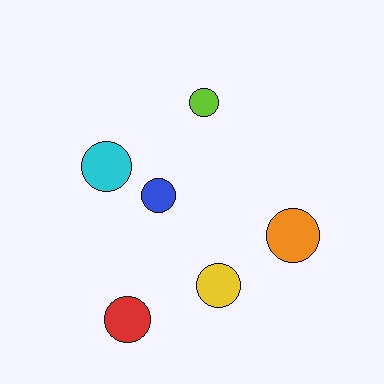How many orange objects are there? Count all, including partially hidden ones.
There is 1 orange object.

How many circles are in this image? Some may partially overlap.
There are 6 circles.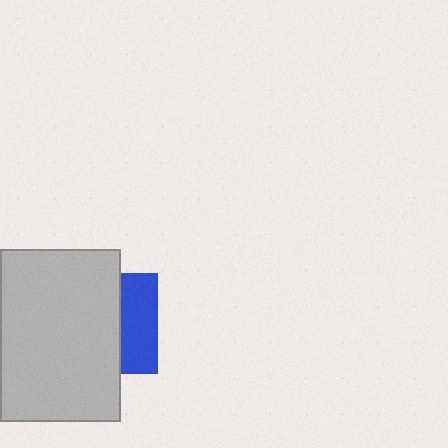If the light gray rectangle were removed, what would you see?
You would see the complete blue square.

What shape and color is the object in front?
The object in front is a light gray rectangle.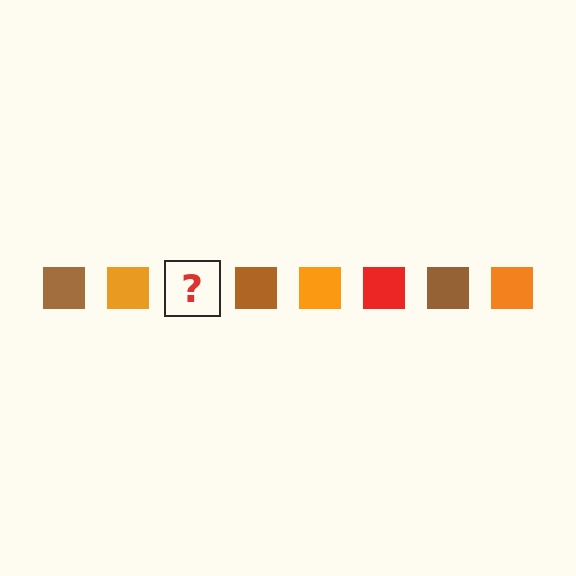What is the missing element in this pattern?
The missing element is a red square.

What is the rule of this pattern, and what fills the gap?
The rule is that the pattern cycles through brown, orange, red squares. The gap should be filled with a red square.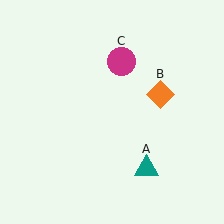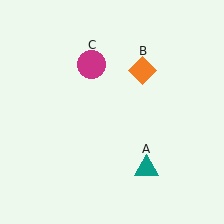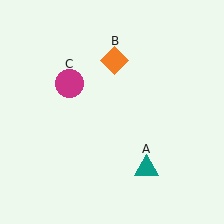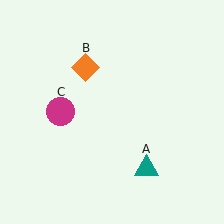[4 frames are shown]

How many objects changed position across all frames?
2 objects changed position: orange diamond (object B), magenta circle (object C).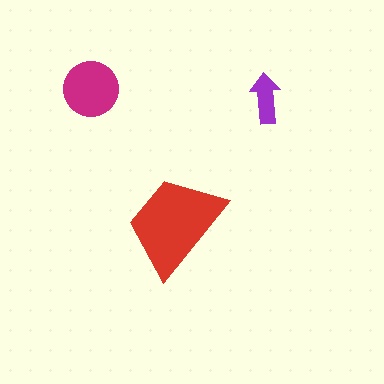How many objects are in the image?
There are 3 objects in the image.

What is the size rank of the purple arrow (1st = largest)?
3rd.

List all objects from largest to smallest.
The red trapezoid, the magenta circle, the purple arrow.